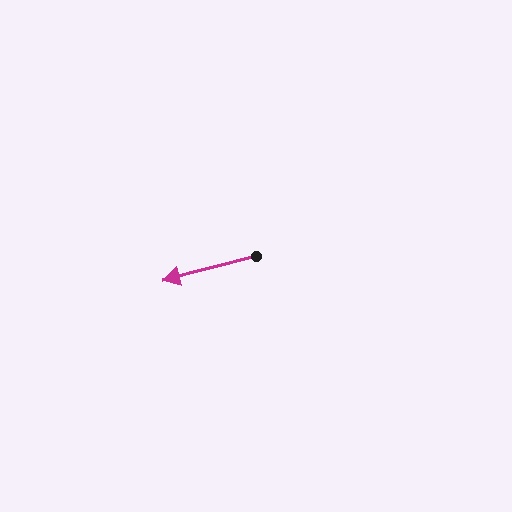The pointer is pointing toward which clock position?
Roughly 9 o'clock.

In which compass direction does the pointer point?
West.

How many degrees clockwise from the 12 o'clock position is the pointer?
Approximately 255 degrees.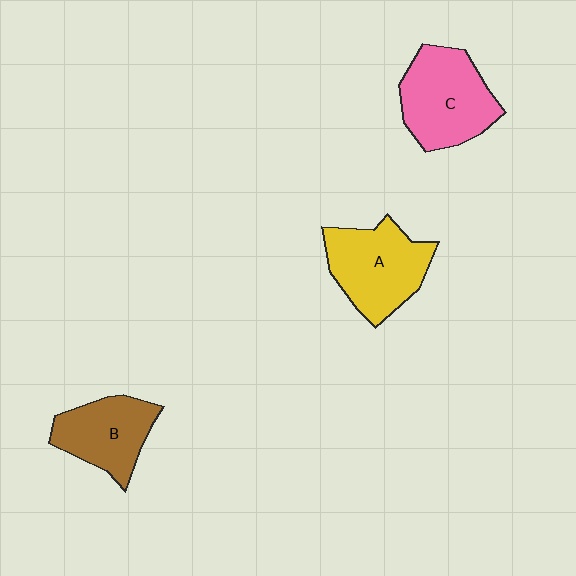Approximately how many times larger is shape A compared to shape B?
Approximately 1.2 times.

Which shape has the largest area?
Shape C (pink).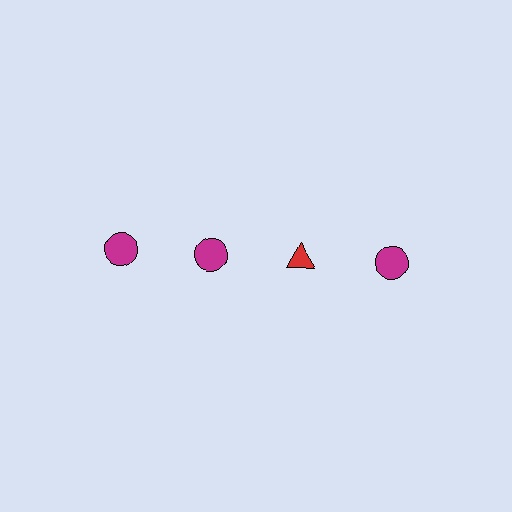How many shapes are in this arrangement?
There are 4 shapes arranged in a grid pattern.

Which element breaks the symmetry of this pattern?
The red triangle in the top row, center column breaks the symmetry. All other shapes are magenta circles.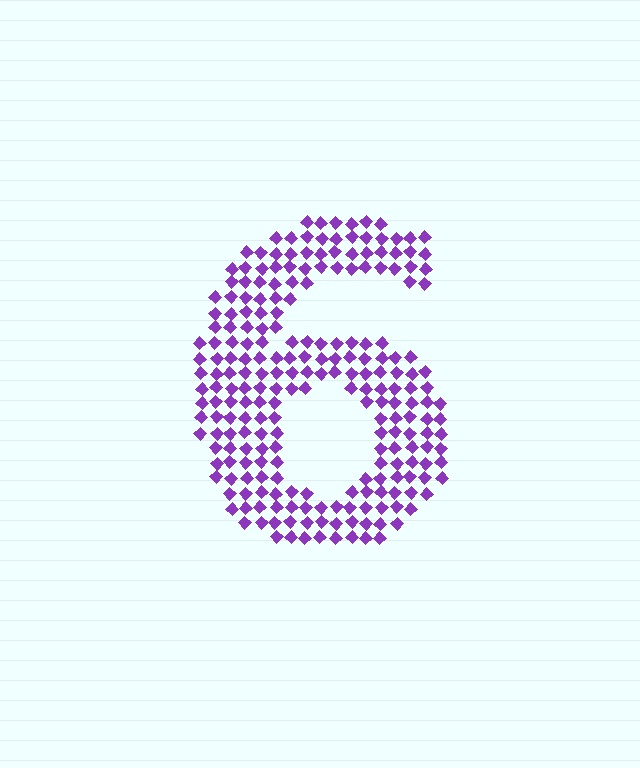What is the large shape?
The large shape is the digit 6.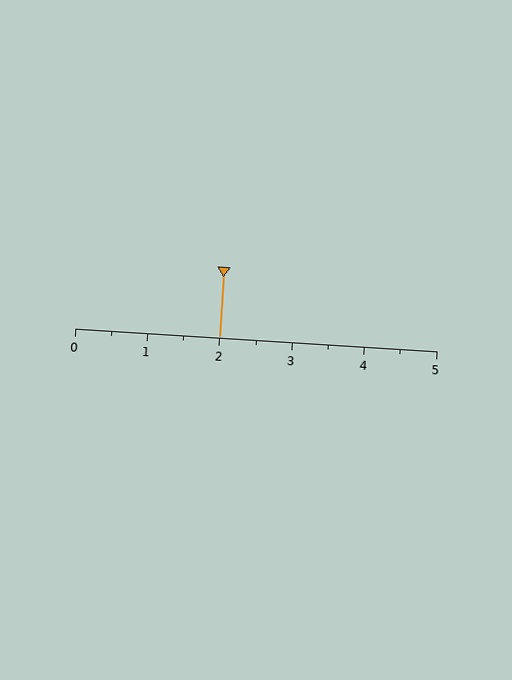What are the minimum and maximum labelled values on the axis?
The axis runs from 0 to 5.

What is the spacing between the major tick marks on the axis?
The major ticks are spaced 1 apart.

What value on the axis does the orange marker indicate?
The marker indicates approximately 2.